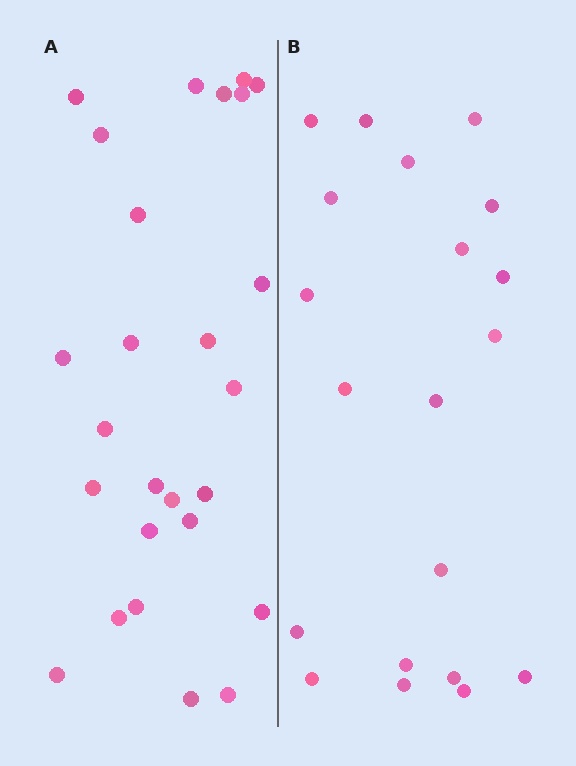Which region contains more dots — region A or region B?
Region A (the left region) has more dots.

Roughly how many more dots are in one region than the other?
Region A has about 6 more dots than region B.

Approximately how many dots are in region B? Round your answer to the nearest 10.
About 20 dots.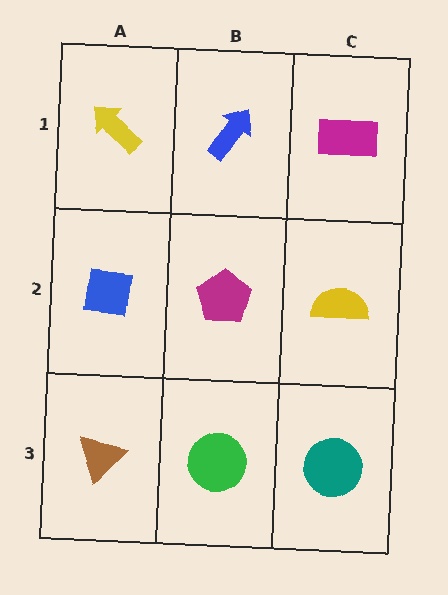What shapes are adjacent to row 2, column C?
A magenta rectangle (row 1, column C), a teal circle (row 3, column C), a magenta pentagon (row 2, column B).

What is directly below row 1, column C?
A yellow semicircle.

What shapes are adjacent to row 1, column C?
A yellow semicircle (row 2, column C), a blue arrow (row 1, column B).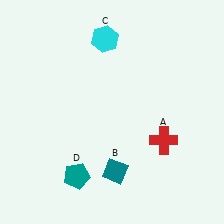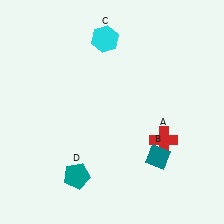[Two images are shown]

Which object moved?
The teal diamond (B) moved right.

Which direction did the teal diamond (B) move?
The teal diamond (B) moved right.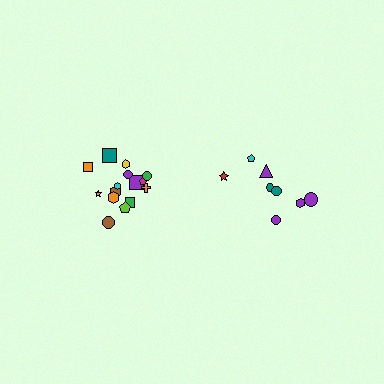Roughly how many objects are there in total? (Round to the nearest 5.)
Roughly 25 objects in total.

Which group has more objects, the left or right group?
The left group.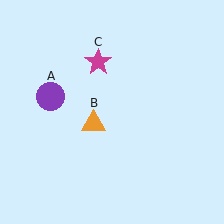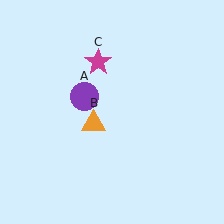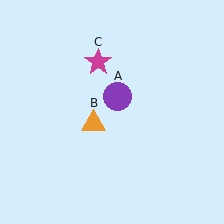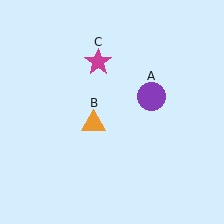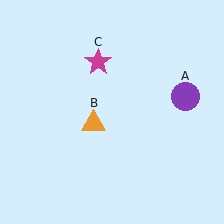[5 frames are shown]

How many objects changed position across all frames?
1 object changed position: purple circle (object A).